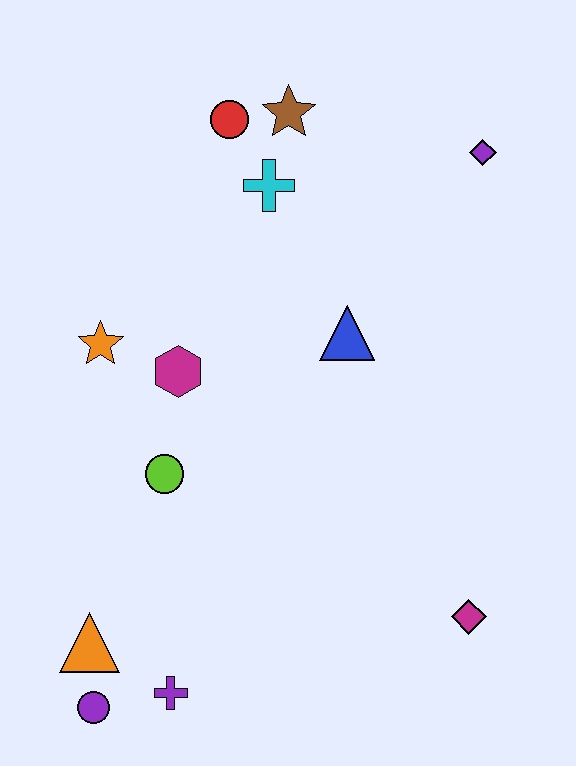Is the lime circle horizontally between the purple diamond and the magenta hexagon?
No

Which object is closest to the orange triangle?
The purple circle is closest to the orange triangle.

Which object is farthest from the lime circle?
The purple diamond is farthest from the lime circle.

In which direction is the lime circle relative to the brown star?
The lime circle is below the brown star.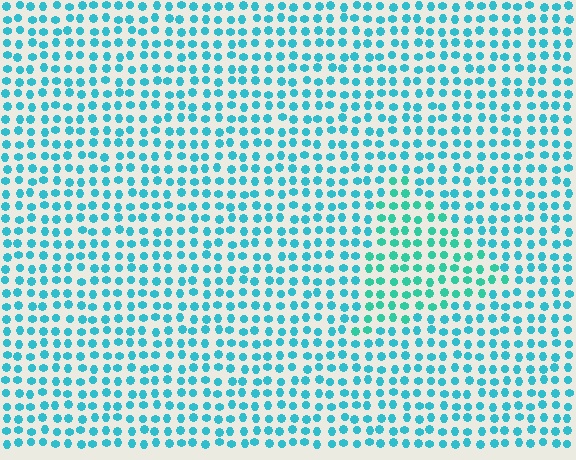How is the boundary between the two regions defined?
The boundary is defined purely by a slight shift in hue (about 23 degrees). Spacing, size, and orientation are identical on both sides.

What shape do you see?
I see a triangle.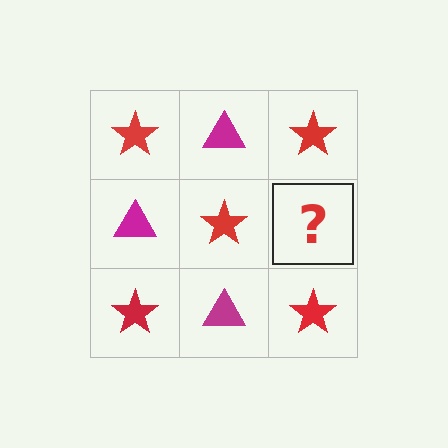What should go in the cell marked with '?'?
The missing cell should contain a magenta triangle.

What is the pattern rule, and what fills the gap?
The rule is that it alternates red star and magenta triangle in a checkerboard pattern. The gap should be filled with a magenta triangle.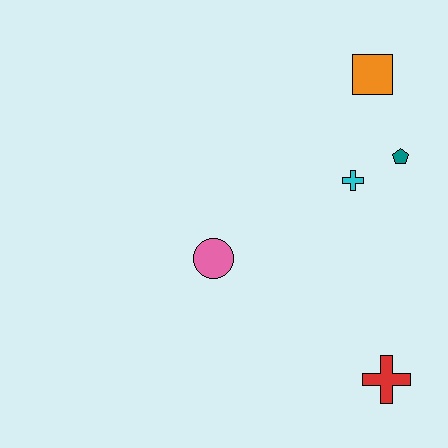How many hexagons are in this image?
There are no hexagons.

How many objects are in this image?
There are 5 objects.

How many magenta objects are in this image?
There are no magenta objects.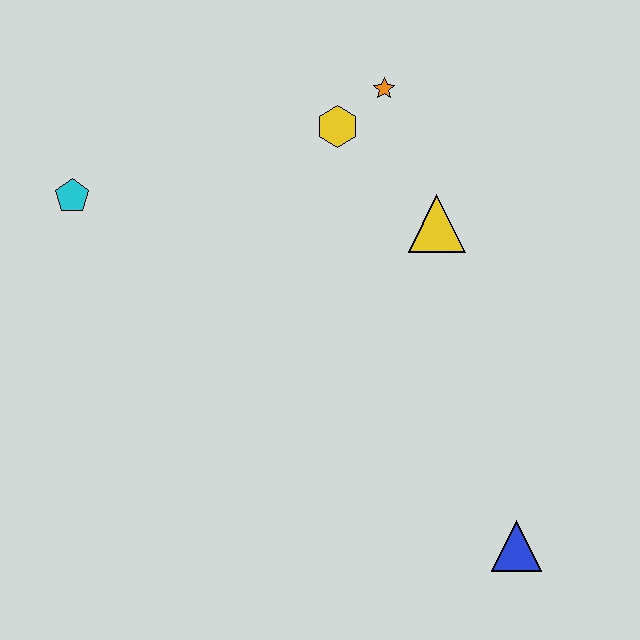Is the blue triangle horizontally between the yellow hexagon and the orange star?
No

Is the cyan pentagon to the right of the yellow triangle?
No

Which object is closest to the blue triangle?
The yellow triangle is closest to the blue triangle.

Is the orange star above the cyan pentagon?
Yes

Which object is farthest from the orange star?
The blue triangle is farthest from the orange star.